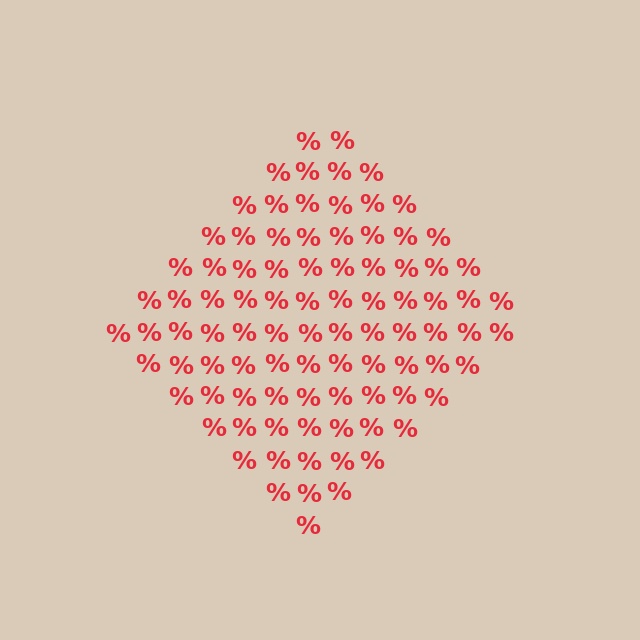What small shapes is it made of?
It is made of small percent signs.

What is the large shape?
The large shape is a diamond.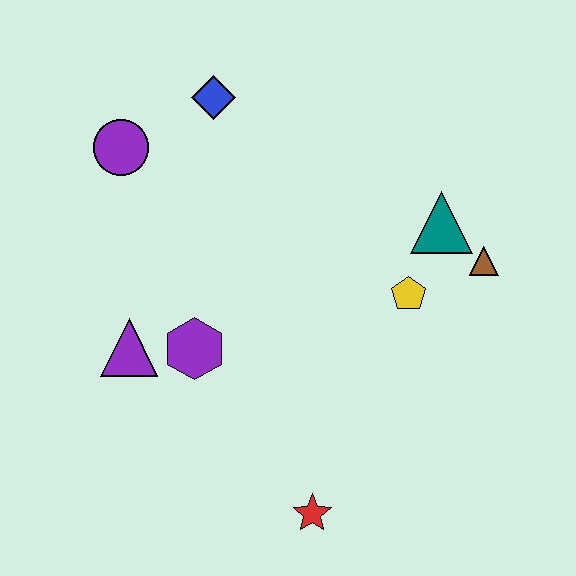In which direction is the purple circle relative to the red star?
The purple circle is above the red star.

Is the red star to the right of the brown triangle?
No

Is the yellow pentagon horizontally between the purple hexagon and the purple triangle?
No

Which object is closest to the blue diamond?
The purple circle is closest to the blue diamond.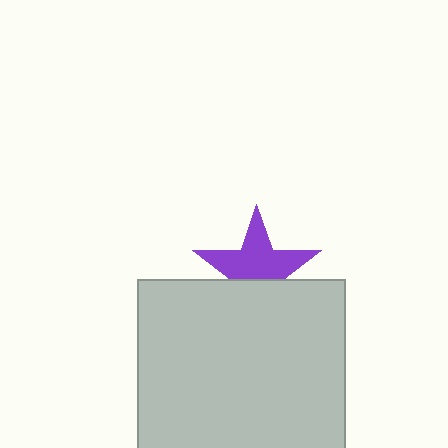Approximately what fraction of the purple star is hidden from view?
Roughly 36% of the purple star is hidden behind the light gray square.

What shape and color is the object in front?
The object in front is a light gray square.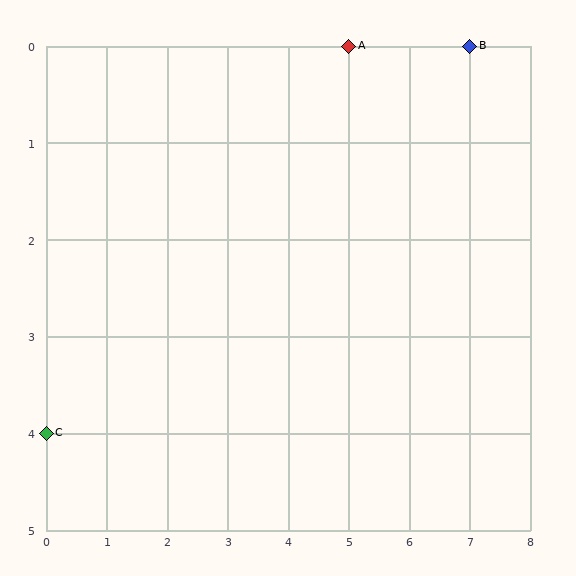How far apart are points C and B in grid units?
Points C and B are 7 columns and 4 rows apart (about 8.1 grid units diagonally).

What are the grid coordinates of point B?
Point B is at grid coordinates (7, 0).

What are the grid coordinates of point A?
Point A is at grid coordinates (5, 0).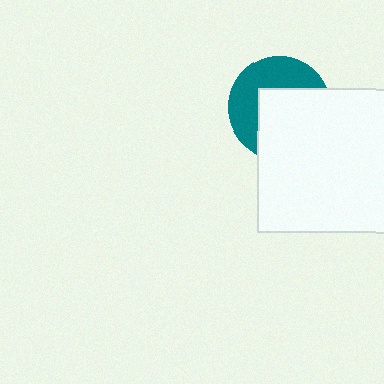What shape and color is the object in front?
The object in front is a white rectangle.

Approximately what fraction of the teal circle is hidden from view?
Roughly 54% of the teal circle is hidden behind the white rectangle.